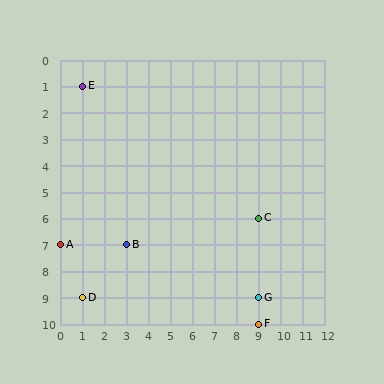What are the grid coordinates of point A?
Point A is at grid coordinates (0, 7).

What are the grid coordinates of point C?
Point C is at grid coordinates (9, 6).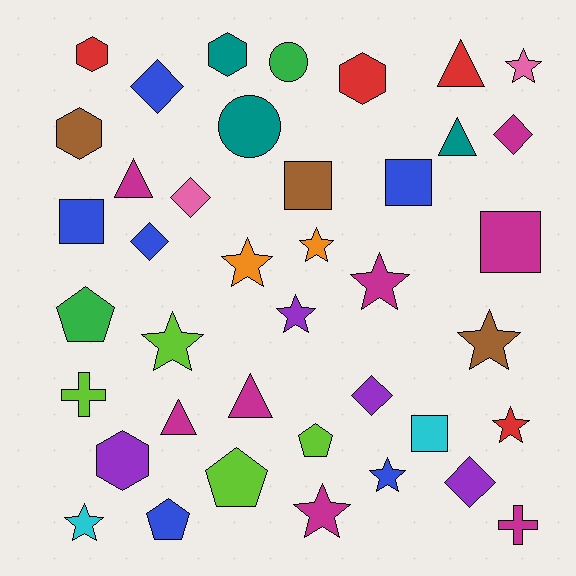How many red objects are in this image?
There are 4 red objects.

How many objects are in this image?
There are 40 objects.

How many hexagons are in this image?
There are 5 hexagons.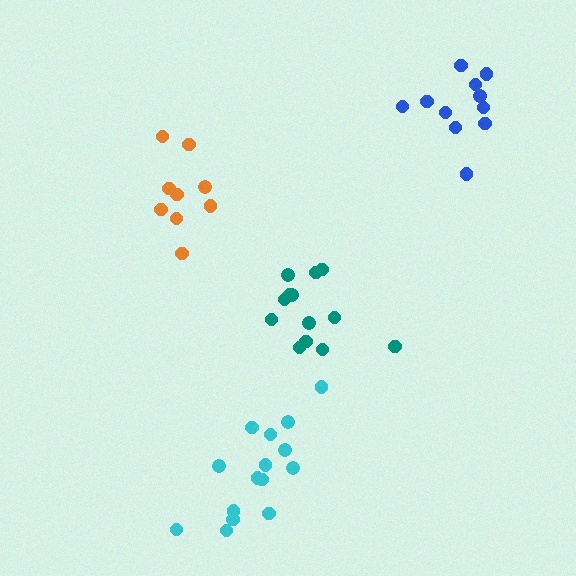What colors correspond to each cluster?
The clusters are colored: teal, orange, cyan, blue.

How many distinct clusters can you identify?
There are 4 distinct clusters.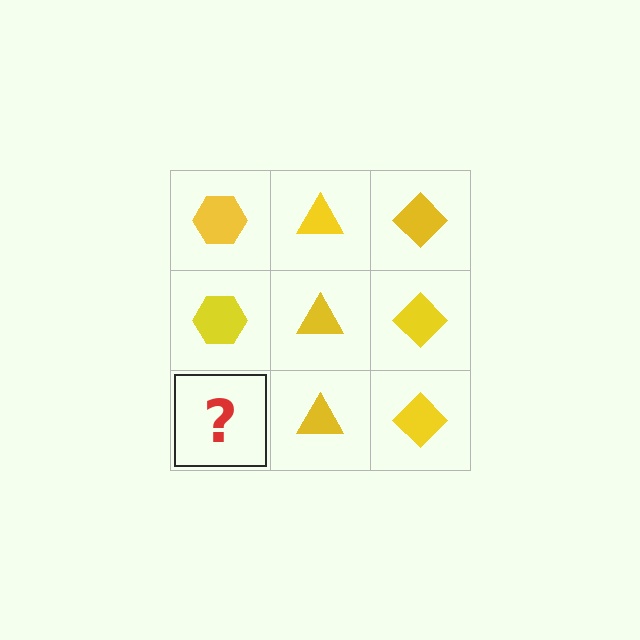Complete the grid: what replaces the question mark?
The question mark should be replaced with a yellow hexagon.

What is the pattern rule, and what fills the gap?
The rule is that each column has a consistent shape. The gap should be filled with a yellow hexagon.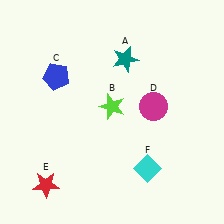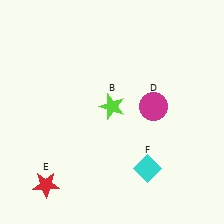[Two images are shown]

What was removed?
The teal star (A), the blue pentagon (C) were removed in Image 2.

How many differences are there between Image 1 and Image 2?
There are 2 differences between the two images.